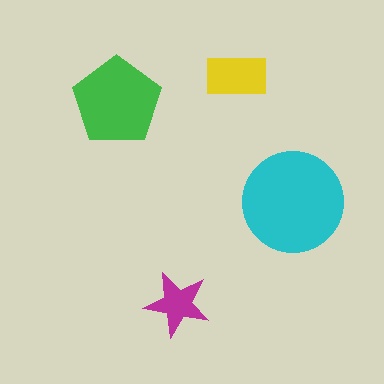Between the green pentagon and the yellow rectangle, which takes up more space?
The green pentagon.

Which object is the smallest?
The magenta star.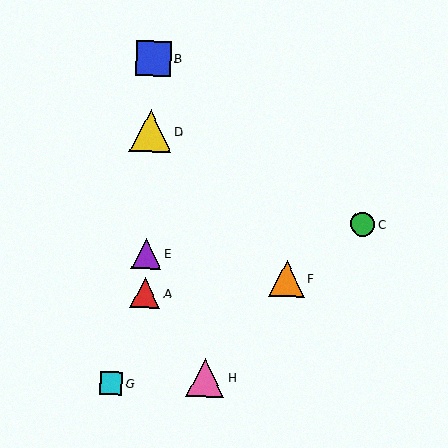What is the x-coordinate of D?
Object D is at x≈151.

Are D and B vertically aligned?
Yes, both are at x≈151.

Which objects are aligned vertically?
Objects A, B, D, E are aligned vertically.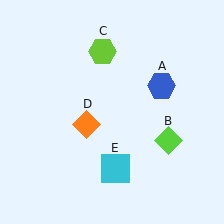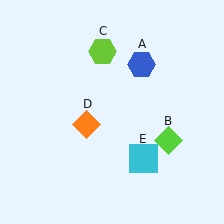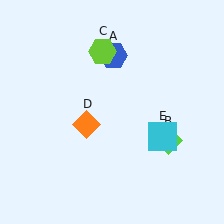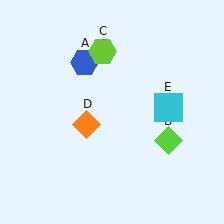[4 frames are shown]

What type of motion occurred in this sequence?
The blue hexagon (object A), cyan square (object E) rotated counterclockwise around the center of the scene.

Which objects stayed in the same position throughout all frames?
Lime diamond (object B) and lime hexagon (object C) and orange diamond (object D) remained stationary.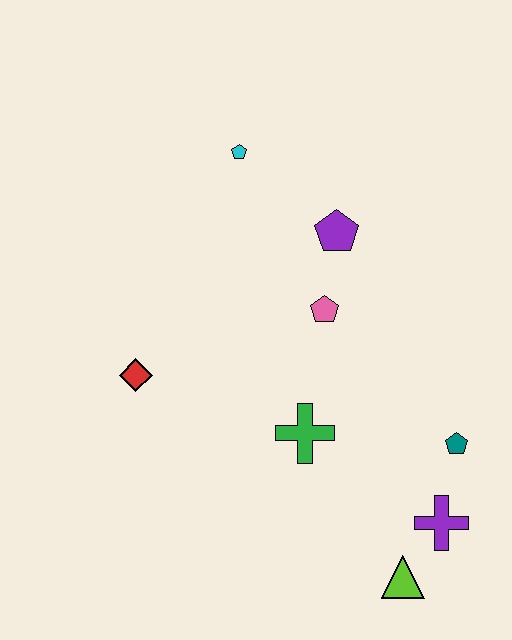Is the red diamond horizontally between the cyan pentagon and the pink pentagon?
No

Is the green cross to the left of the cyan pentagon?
No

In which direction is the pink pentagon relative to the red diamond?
The pink pentagon is to the right of the red diamond.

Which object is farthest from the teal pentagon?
The cyan pentagon is farthest from the teal pentagon.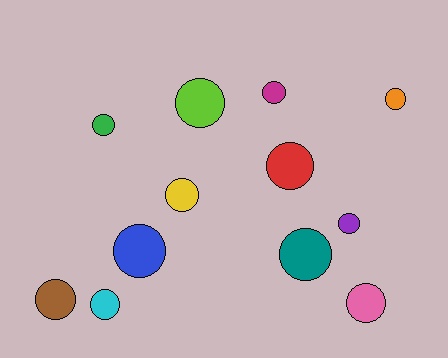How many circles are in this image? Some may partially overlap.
There are 12 circles.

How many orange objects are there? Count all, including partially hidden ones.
There is 1 orange object.